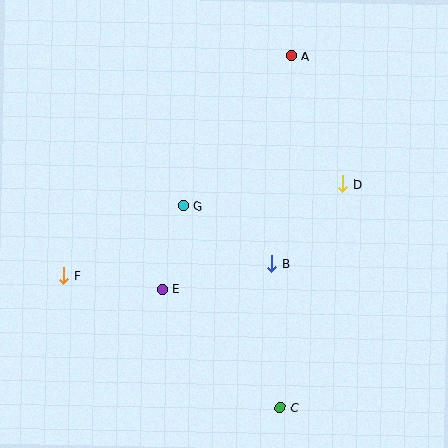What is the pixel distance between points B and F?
The distance between B and F is 209 pixels.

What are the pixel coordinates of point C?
Point C is at (280, 408).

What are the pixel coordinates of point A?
Point A is at (292, 56).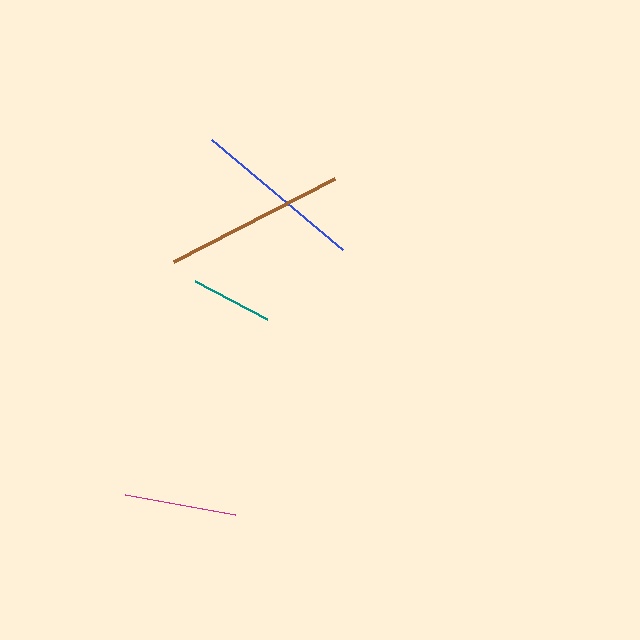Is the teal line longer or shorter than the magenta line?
The magenta line is longer than the teal line.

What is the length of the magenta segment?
The magenta segment is approximately 112 pixels long.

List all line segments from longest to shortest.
From longest to shortest: brown, blue, magenta, teal.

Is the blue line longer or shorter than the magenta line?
The blue line is longer than the magenta line.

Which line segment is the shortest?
The teal line is the shortest at approximately 81 pixels.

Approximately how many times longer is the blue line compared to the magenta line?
The blue line is approximately 1.5 times the length of the magenta line.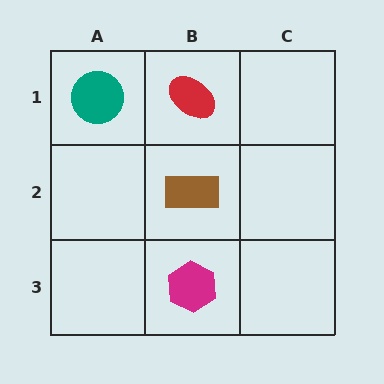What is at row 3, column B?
A magenta hexagon.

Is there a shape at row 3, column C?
No, that cell is empty.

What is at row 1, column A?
A teal circle.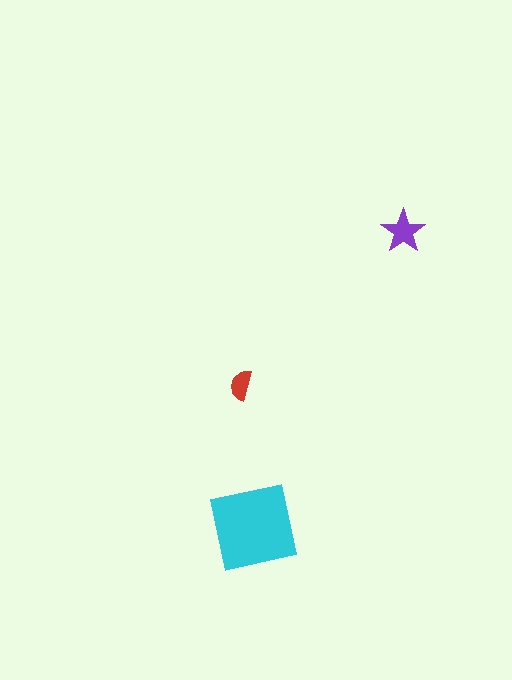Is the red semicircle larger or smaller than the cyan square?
Smaller.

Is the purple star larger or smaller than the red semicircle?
Larger.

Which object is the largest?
The cyan square.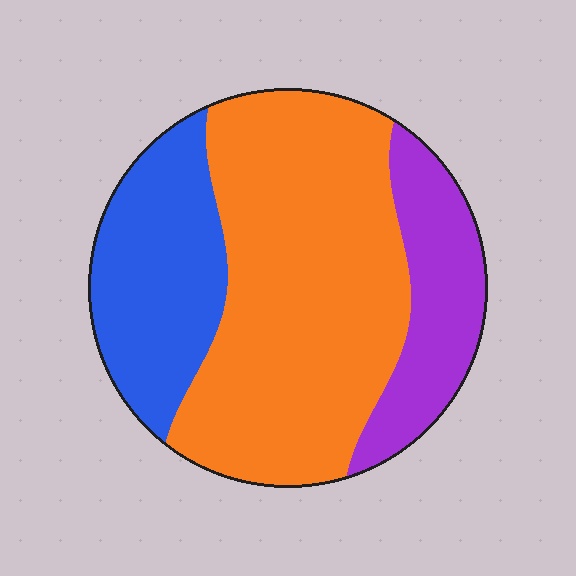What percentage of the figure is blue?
Blue covers roughly 25% of the figure.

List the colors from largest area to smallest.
From largest to smallest: orange, blue, purple.